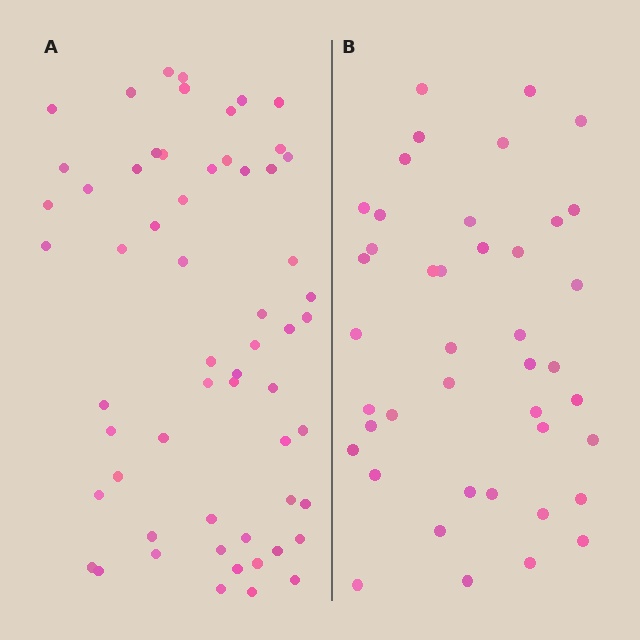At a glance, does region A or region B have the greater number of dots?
Region A (the left region) has more dots.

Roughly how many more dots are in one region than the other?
Region A has approximately 15 more dots than region B.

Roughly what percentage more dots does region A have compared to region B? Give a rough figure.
About 40% more.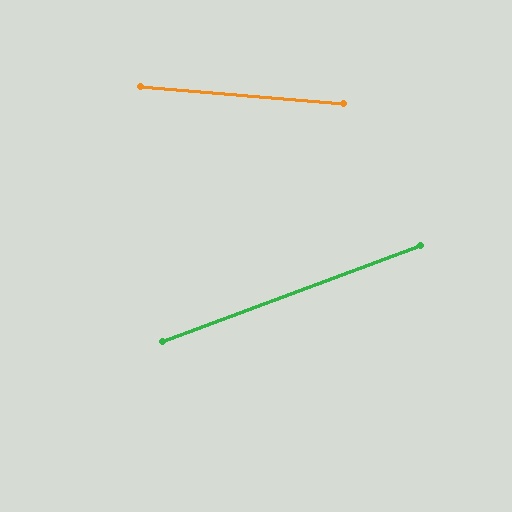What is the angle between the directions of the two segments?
Approximately 25 degrees.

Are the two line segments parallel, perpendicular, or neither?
Neither parallel nor perpendicular — they differ by about 25°.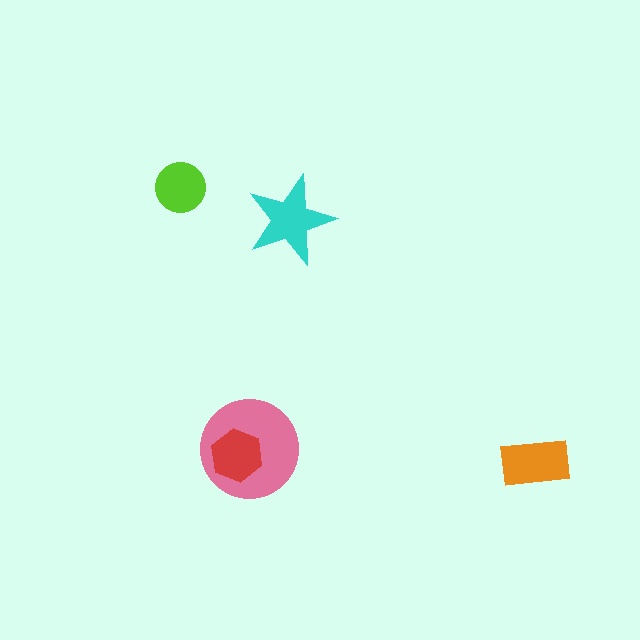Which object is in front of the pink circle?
The red hexagon is in front of the pink circle.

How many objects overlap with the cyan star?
0 objects overlap with the cyan star.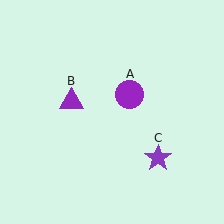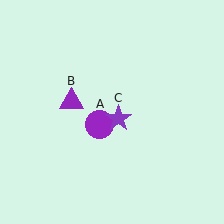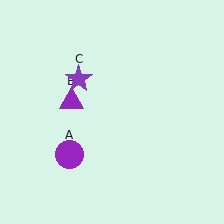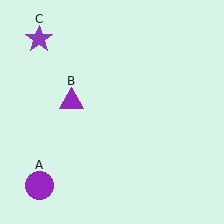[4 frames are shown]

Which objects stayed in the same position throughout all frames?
Purple triangle (object B) remained stationary.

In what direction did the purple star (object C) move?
The purple star (object C) moved up and to the left.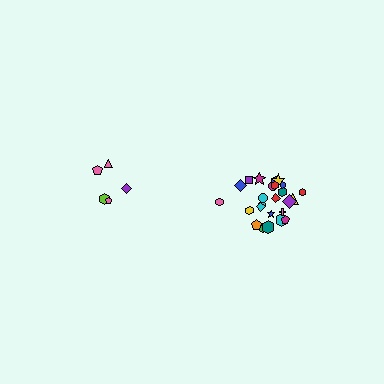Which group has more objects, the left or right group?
The right group.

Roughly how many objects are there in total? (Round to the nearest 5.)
Roughly 30 objects in total.